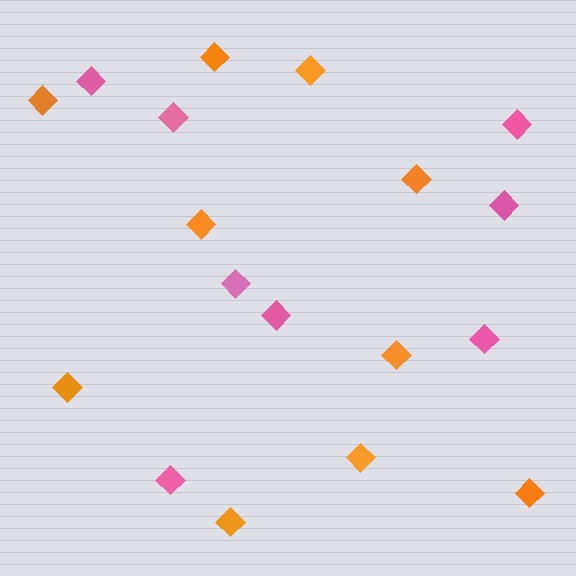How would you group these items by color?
There are 2 groups: one group of pink diamonds (8) and one group of orange diamonds (10).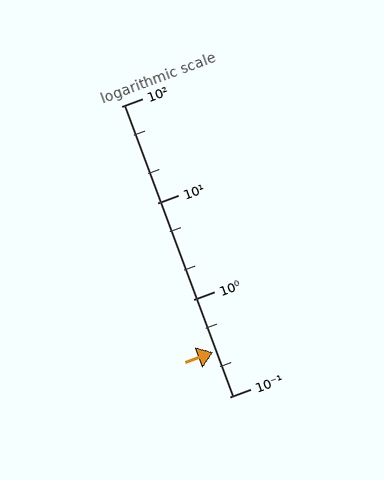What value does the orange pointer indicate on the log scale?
The pointer indicates approximately 0.29.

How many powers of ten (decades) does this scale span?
The scale spans 3 decades, from 0.1 to 100.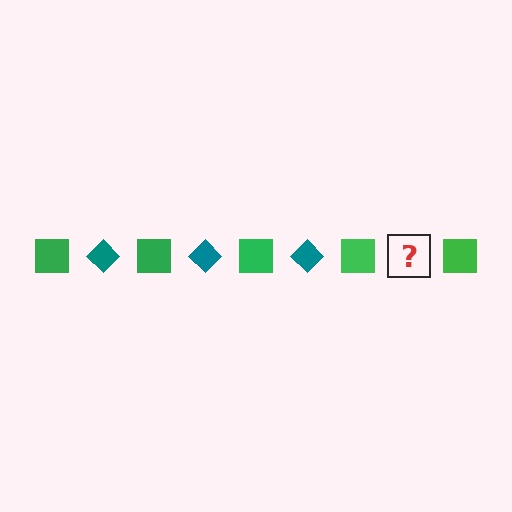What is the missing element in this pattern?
The missing element is a teal diamond.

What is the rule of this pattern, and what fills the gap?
The rule is that the pattern alternates between green square and teal diamond. The gap should be filled with a teal diamond.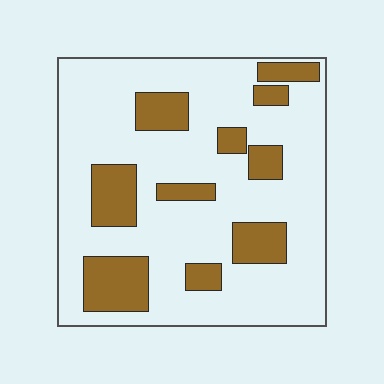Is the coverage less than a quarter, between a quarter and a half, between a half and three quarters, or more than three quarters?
Less than a quarter.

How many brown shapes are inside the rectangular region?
10.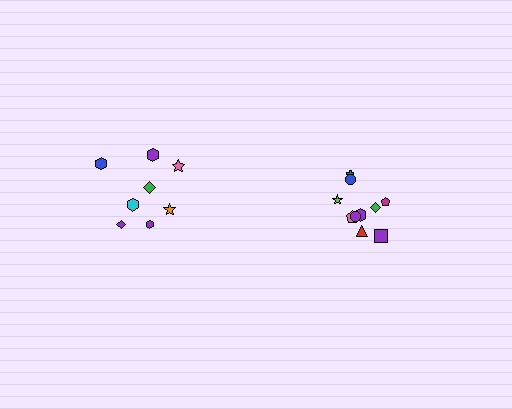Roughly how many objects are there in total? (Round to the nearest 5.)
Roughly 20 objects in total.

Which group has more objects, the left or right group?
The right group.